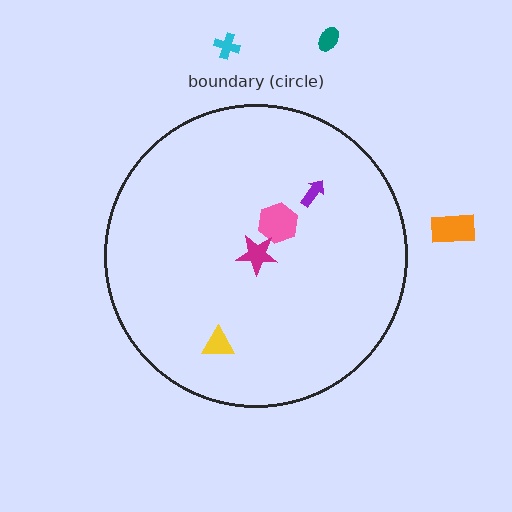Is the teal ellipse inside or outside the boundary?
Outside.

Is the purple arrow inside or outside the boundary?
Inside.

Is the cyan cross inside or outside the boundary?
Outside.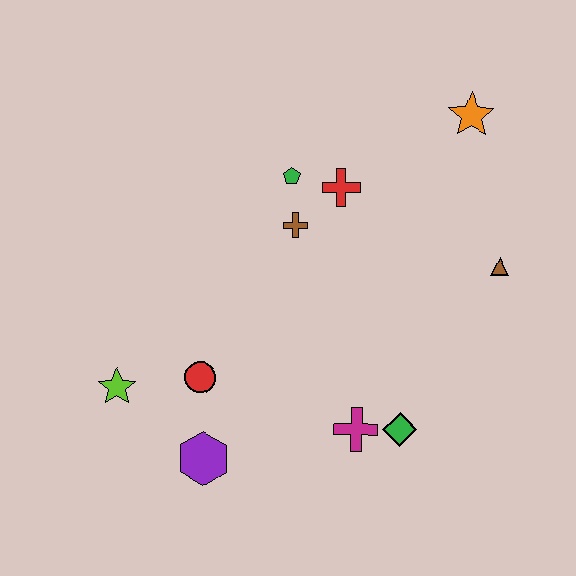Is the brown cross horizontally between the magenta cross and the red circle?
Yes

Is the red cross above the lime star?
Yes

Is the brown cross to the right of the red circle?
Yes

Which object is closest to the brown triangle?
The orange star is closest to the brown triangle.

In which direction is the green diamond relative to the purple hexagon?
The green diamond is to the right of the purple hexagon.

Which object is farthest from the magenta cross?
The orange star is farthest from the magenta cross.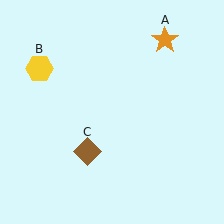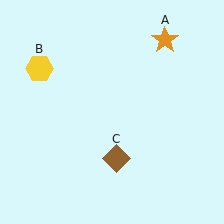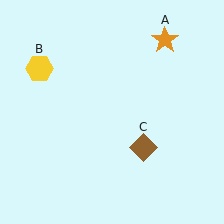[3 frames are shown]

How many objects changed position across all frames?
1 object changed position: brown diamond (object C).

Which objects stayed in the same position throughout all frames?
Orange star (object A) and yellow hexagon (object B) remained stationary.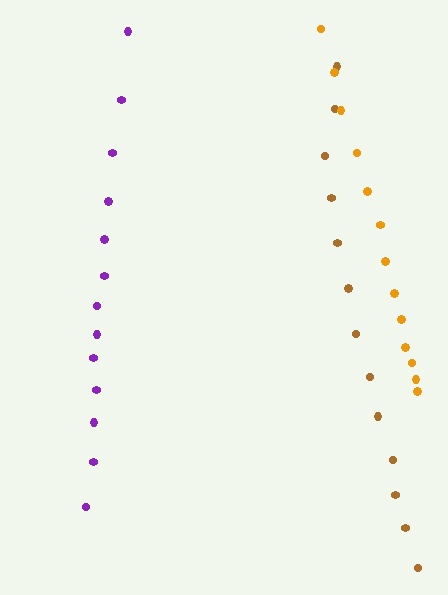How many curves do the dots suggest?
There are 3 distinct paths.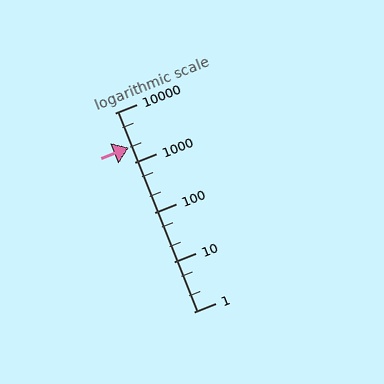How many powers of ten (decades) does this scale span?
The scale spans 4 decades, from 1 to 10000.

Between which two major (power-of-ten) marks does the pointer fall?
The pointer is between 1000 and 10000.